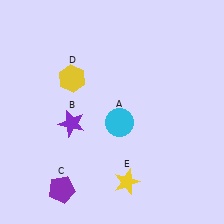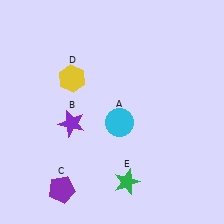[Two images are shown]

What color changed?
The star (E) changed from yellow in Image 1 to green in Image 2.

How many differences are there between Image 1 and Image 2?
There is 1 difference between the two images.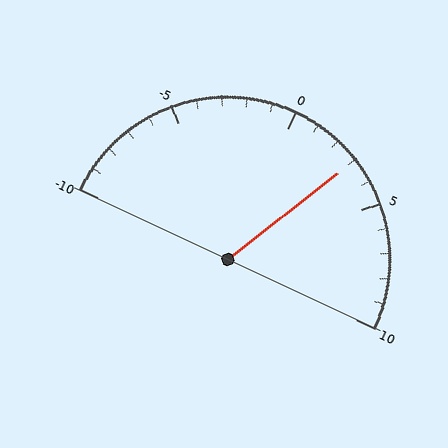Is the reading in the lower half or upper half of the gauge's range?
The reading is in the upper half of the range (-10 to 10).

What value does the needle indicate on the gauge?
The needle indicates approximately 3.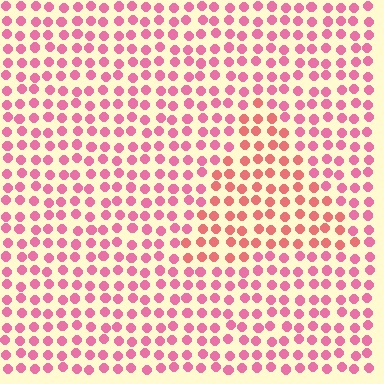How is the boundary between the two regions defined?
The boundary is defined purely by a slight shift in hue (about 25 degrees). Spacing, size, and orientation are identical on both sides.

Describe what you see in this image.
The image is filled with small pink elements in a uniform arrangement. A triangle-shaped region is visible where the elements are tinted to a slightly different hue, forming a subtle color boundary.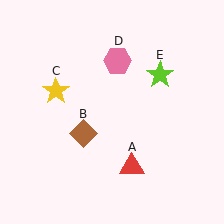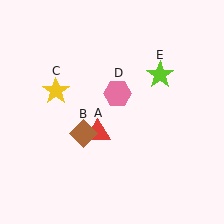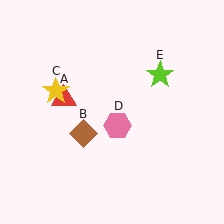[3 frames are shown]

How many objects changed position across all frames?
2 objects changed position: red triangle (object A), pink hexagon (object D).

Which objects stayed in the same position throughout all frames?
Brown diamond (object B) and yellow star (object C) and lime star (object E) remained stationary.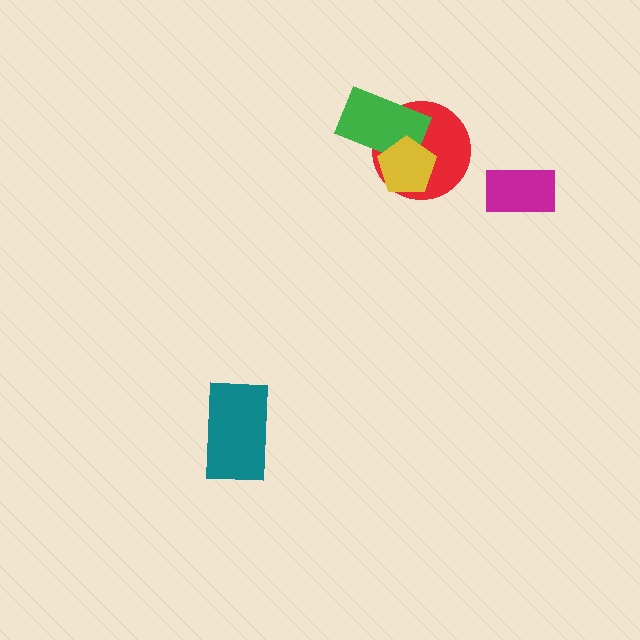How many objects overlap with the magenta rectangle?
0 objects overlap with the magenta rectangle.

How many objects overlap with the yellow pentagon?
2 objects overlap with the yellow pentagon.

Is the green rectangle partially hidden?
Yes, it is partially covered by another shape.